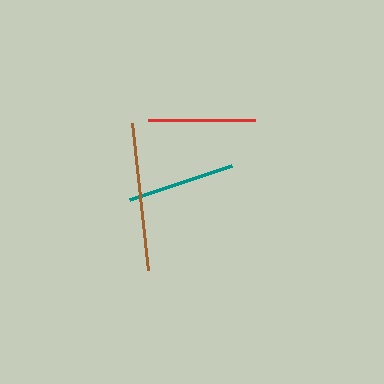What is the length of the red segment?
The red segment is approximately 107 pixels long.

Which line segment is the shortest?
The red line is the shortest at approximately 107 pixels.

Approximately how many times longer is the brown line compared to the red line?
The brown line is approximately 1.4 times the length of the red line.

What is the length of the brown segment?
The brown segment is approximately 147 pixels long.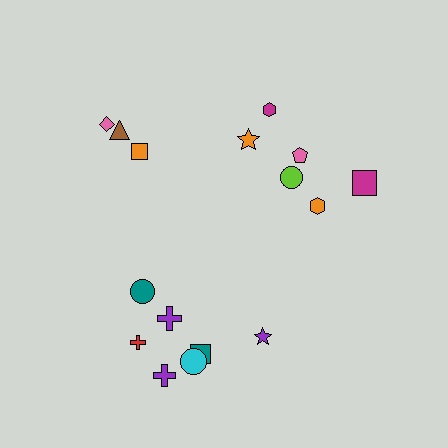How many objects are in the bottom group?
There are 7 objects.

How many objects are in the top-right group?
There are 6 objects.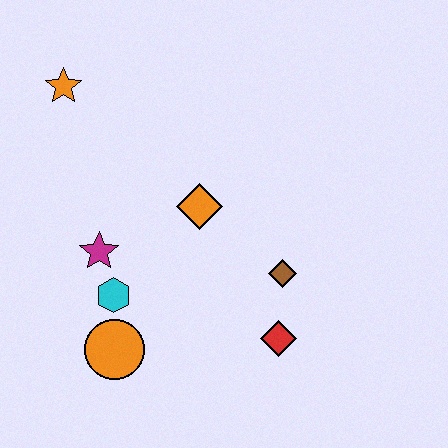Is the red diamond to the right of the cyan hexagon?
Yes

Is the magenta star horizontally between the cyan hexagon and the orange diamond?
No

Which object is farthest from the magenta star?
The red diamond is farthest from the magenta star.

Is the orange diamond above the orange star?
No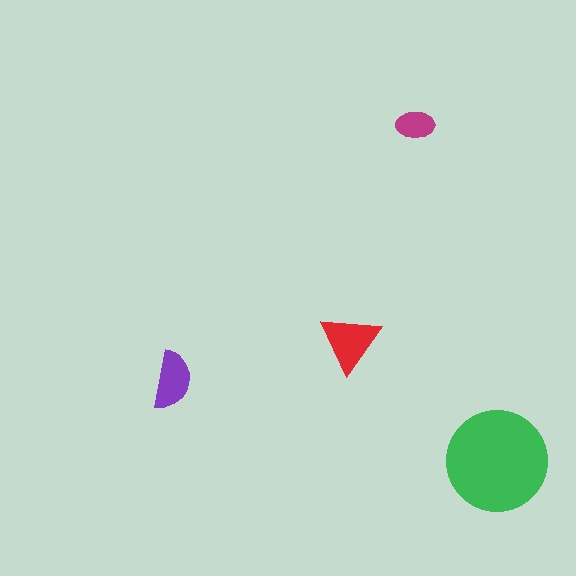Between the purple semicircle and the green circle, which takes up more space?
The green circle.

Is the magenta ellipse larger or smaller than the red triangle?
Smaller.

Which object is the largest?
The green circle.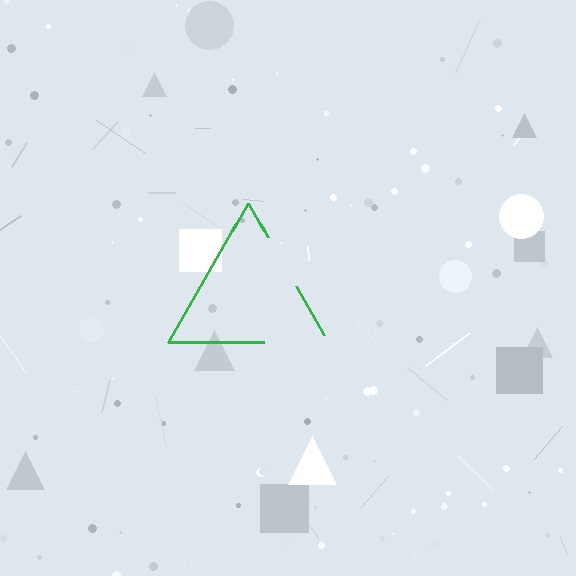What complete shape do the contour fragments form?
The contour fragments form a triangle.